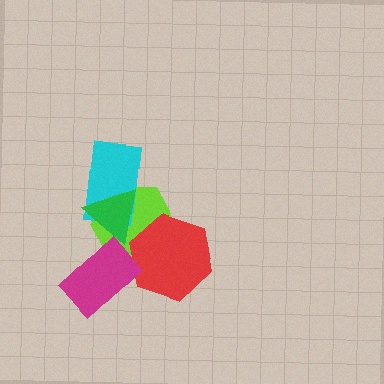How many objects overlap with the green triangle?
2 objects overlap with the green triangle.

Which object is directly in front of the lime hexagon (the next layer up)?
The red hexagon is directly in front of the lime hexagon.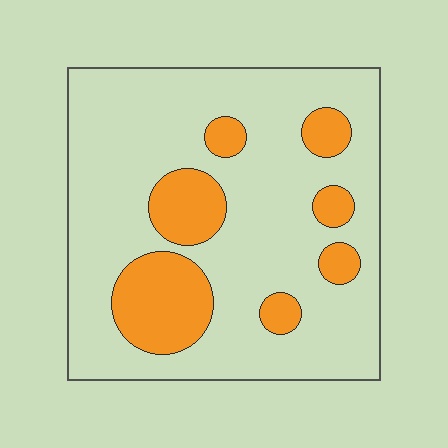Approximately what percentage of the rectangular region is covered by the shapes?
Approximately 20%.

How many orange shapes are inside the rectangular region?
7.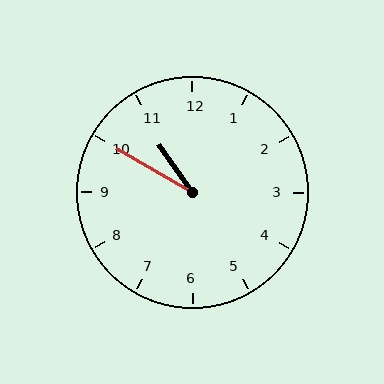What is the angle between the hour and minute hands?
Approximately 25 degrees.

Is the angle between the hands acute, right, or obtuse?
It is acute.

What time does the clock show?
10:50.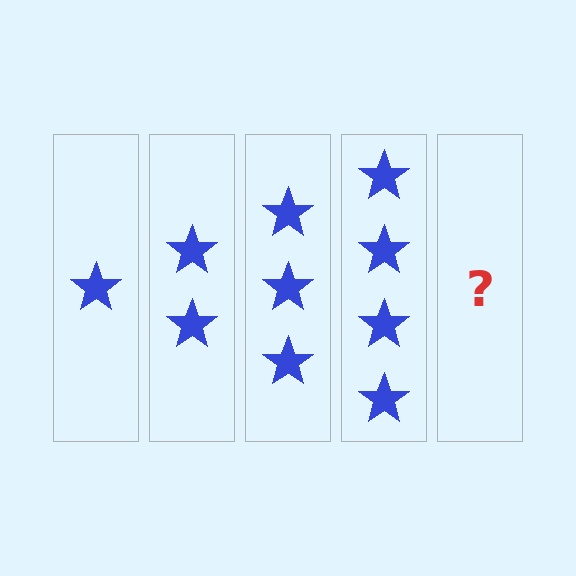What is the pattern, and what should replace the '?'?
The pattern is that each step adds one more star. The '?' should be 5 stars.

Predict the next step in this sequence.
The next step is 5 stars.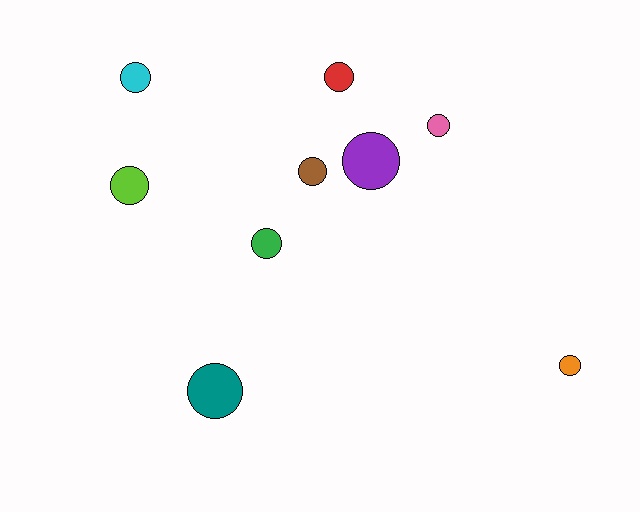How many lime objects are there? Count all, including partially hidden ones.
There is 1 lime object.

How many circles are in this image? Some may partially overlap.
There are 9 circles.